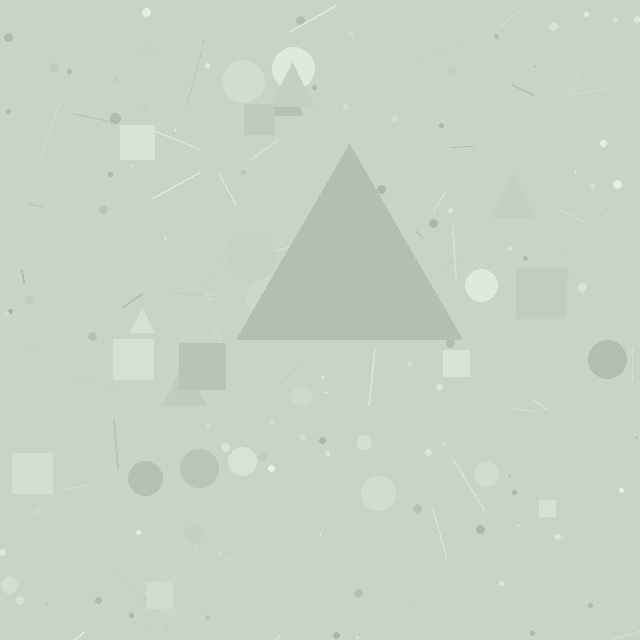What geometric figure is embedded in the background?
A triangle is embedded in the background.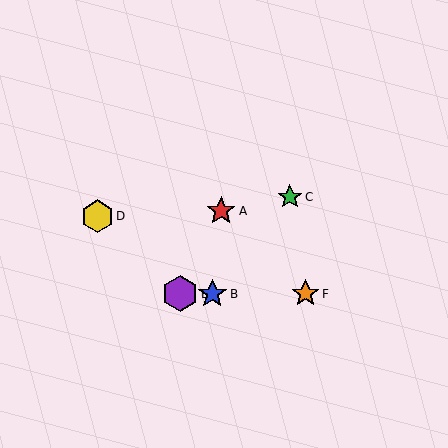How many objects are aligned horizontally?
3 objects (B, E, F) are aligned horizontally.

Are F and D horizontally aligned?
No, F is at y≈294 and D is at y≈216.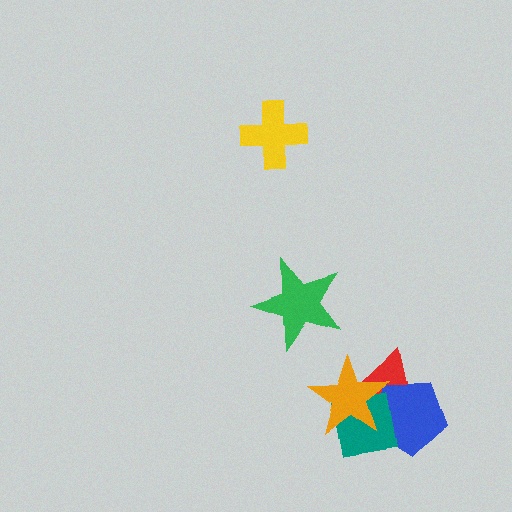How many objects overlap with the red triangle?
3 objects overlap with the red triangle.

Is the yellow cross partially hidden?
No, no other shape covers it.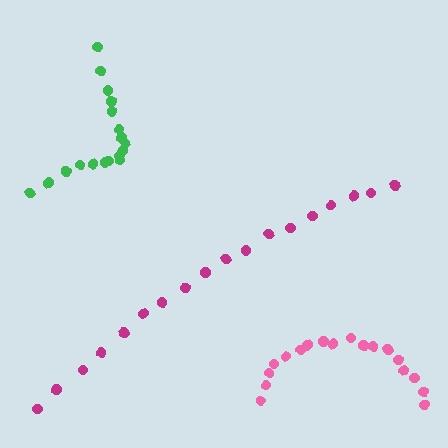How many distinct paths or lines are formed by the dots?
There are 3 distinct paths.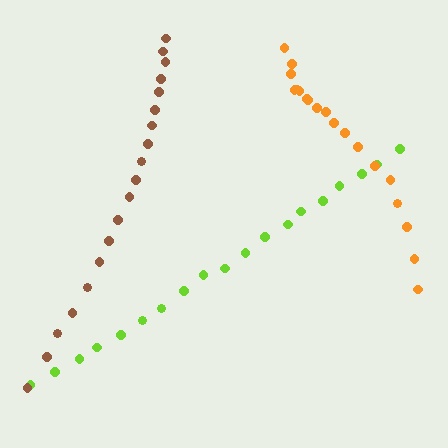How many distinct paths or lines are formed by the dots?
There are 3 distinct paths.